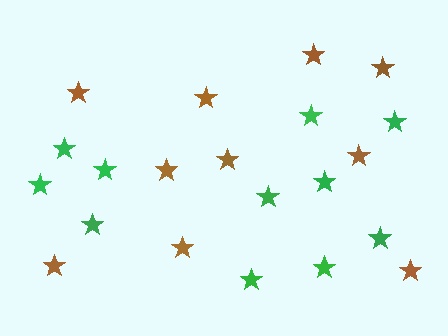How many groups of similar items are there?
There are 2 groups: one group of brown stars (10) and one group of green stars (11).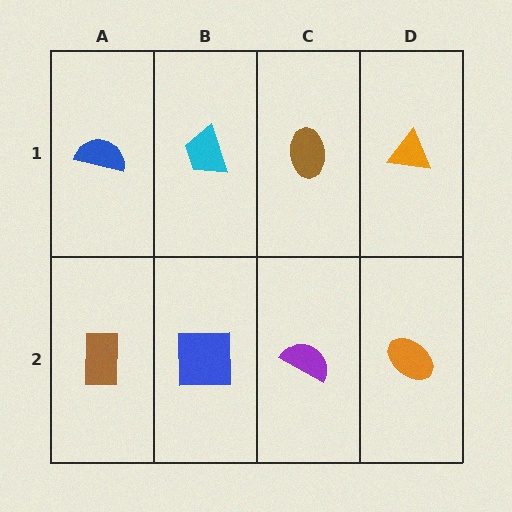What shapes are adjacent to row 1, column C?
A purple semicircle (row 2, column C), a cyan trapezoid (row 1, column B), an orange triangle (row 1, column D).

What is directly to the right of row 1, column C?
An orange triangle.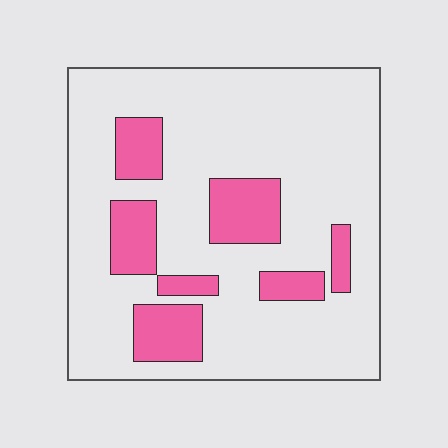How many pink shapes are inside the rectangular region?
7.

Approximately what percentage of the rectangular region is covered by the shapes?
Approximately 20%.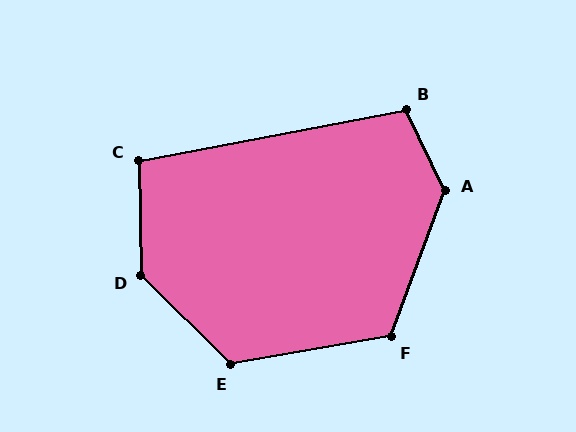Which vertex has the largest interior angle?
D, at approximately 136 degrees.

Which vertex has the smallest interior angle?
C, at approximately 100 degrees.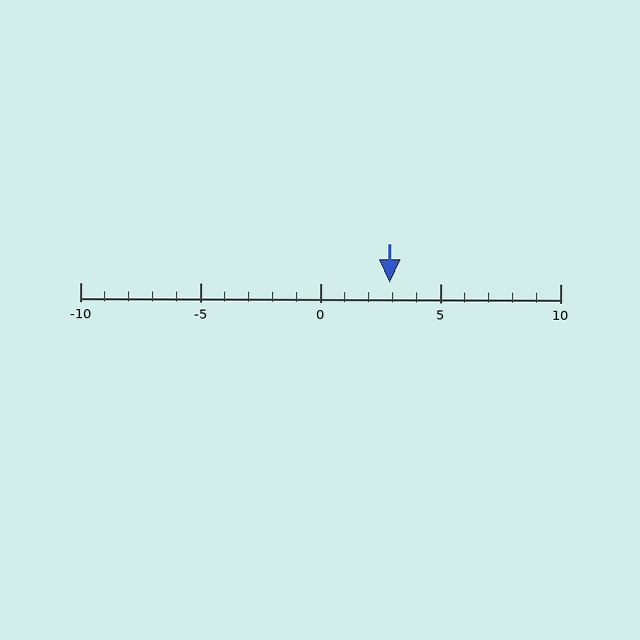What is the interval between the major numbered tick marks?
The major tick marks are spaced 5 units apart.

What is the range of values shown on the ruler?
The ruler shows values from -10 to 10.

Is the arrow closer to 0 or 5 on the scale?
The arrow is closer to 5.